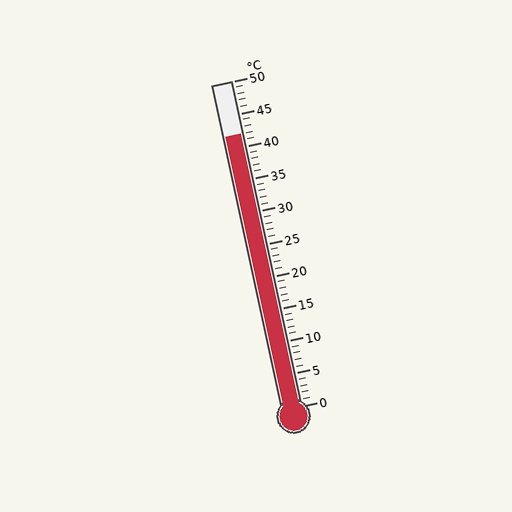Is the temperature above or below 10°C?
The temperature is above 10°C.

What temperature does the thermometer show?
The thermometer shows approximately 42°C.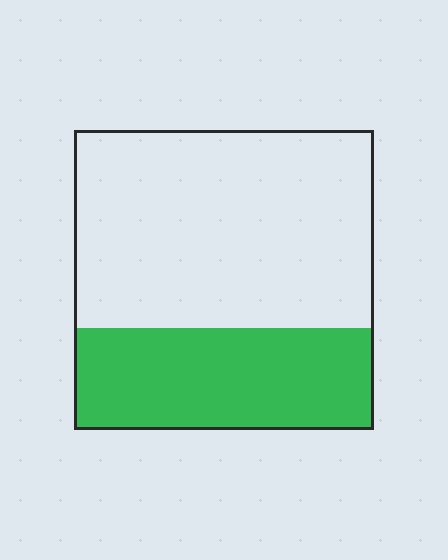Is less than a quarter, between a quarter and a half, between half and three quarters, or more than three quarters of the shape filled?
Between a quarter and a half.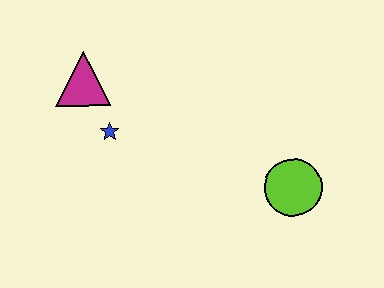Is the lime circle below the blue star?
Yes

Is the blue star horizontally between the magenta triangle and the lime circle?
Yes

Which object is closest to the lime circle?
The blue star is closest to the lime circle.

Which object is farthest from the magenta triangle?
The lime circle is farthest from the magenta triangle.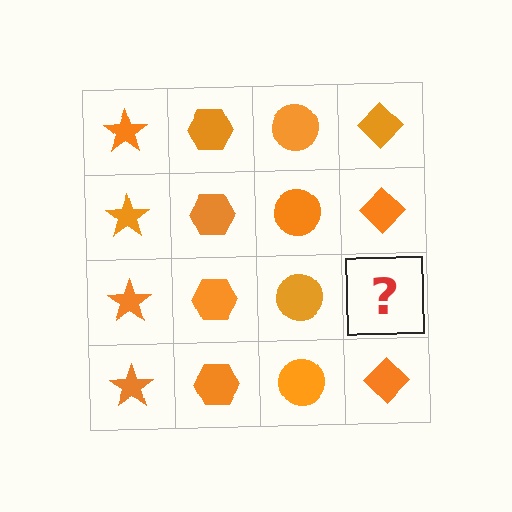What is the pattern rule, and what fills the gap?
The rule is that each column has a consistent shape. The gap should be filled with an orange diamond.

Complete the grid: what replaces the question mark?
The question mark should be replaced with an orange diamond.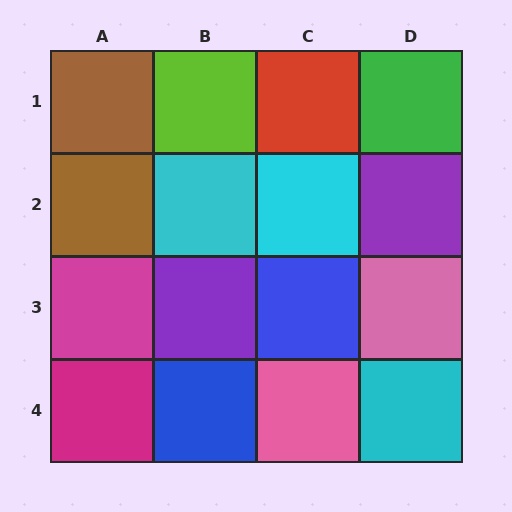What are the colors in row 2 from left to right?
Brown, cyan, cyan, purple.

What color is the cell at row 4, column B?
Blue.